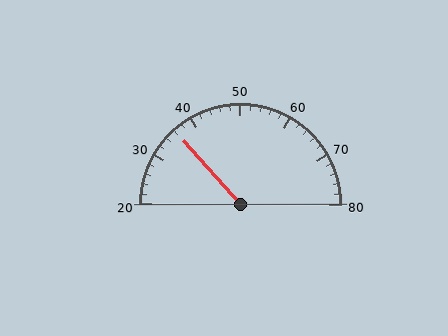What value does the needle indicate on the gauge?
The needle indicates approximately 36.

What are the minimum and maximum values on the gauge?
The gauge ranges from 20 to 80.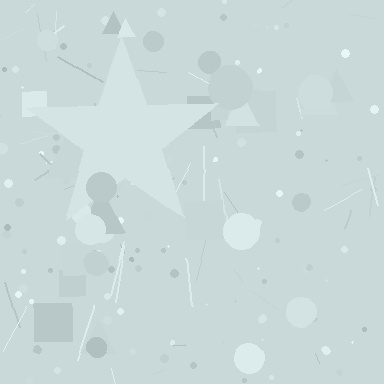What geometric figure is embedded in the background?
A star is embedded in the background.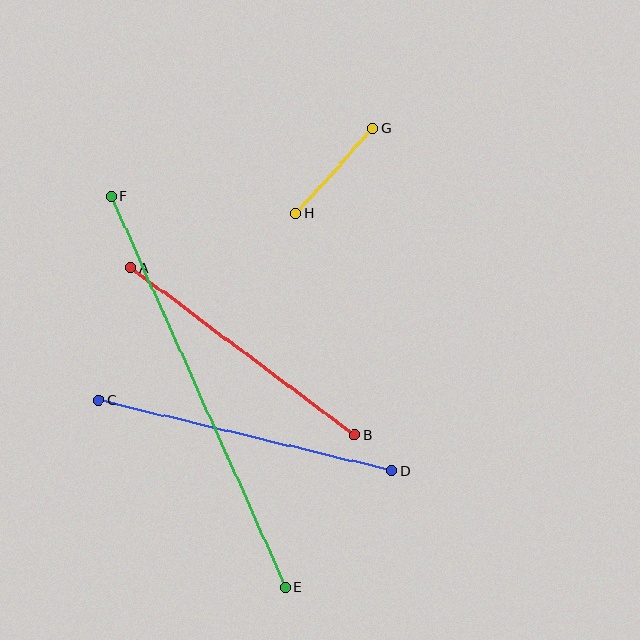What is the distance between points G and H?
The distance is approximately 115 pixels.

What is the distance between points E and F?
The distance is approximately 428 pixels.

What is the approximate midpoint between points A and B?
The midpoint is at approximately (243, 352) pixels.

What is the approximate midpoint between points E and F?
The midpoint is at approximately (199, 392) pixels.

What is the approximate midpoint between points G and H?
The midpoint is at approximately (334, 171) pixels.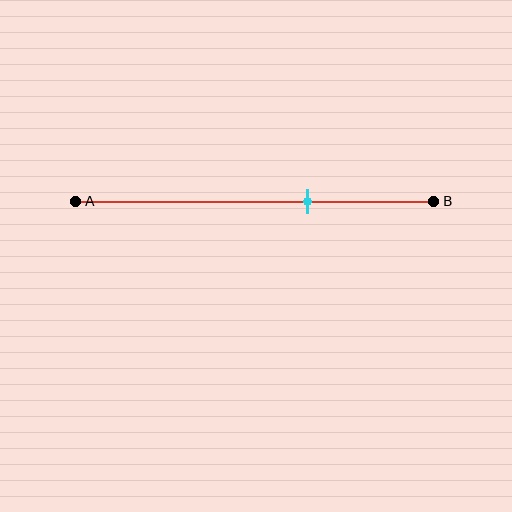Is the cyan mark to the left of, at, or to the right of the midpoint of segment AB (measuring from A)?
The cyan mark is to the right of the midpoint of segment AB.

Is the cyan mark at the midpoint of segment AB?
No, the mark is at about 65% from A, not at the 50% midpoint.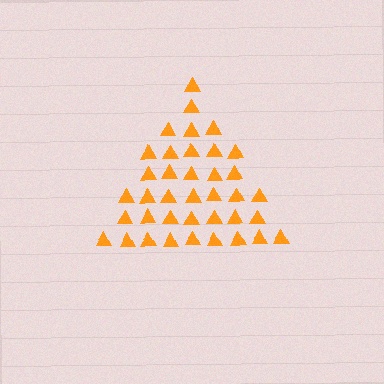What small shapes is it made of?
It is made of small triangles.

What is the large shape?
The large shape is a triangle.